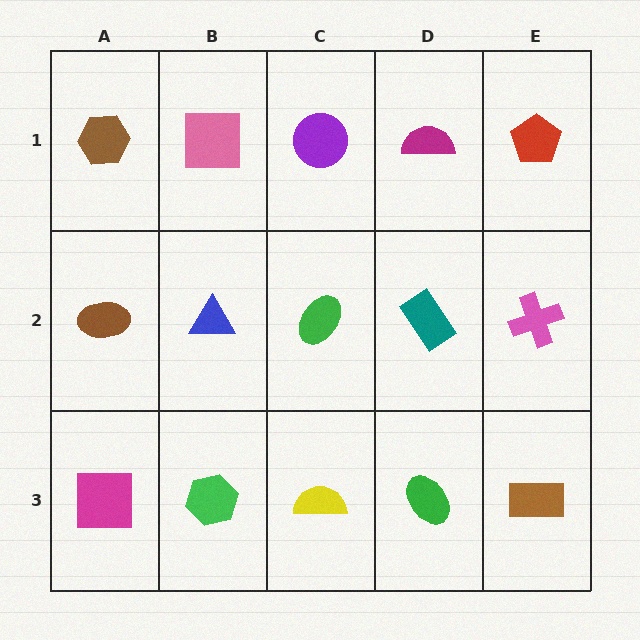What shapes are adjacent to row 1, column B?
A blue triangle (row 2, column B), a brown hexagon (row 1, column A), a purple circle (row 1, column C).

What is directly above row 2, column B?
A pink square.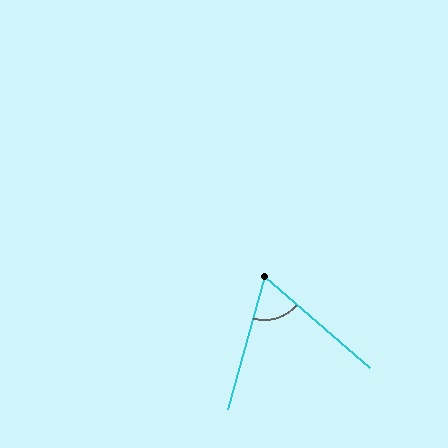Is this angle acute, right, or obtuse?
It is acute.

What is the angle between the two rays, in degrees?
Approximately 65 degrees.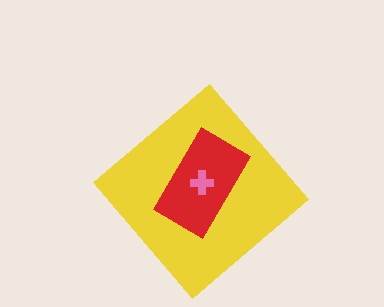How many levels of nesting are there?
3.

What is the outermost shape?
The yellow diamond.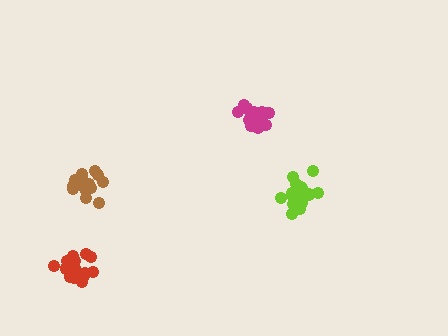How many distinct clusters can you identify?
There are 4 distinct clusters.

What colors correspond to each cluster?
The clusters are colored: red, lime, brown, magenta.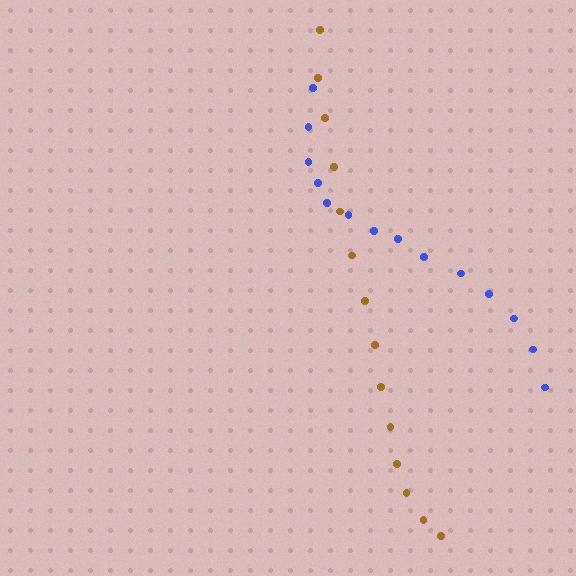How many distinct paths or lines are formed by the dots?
There are 2 distinct paths.